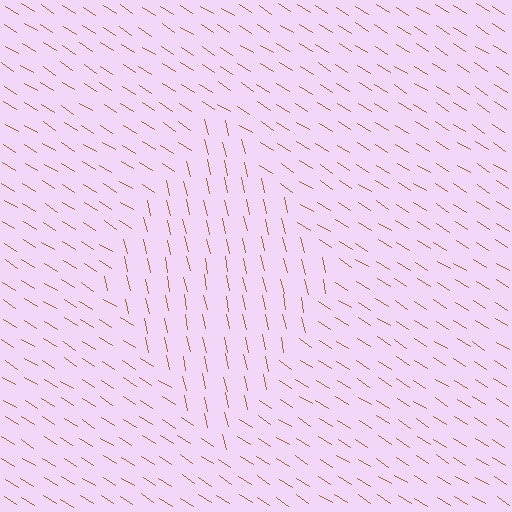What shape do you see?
I see a diamond.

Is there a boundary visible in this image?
Yes, there is a texture boundary formed by a change in line orientation.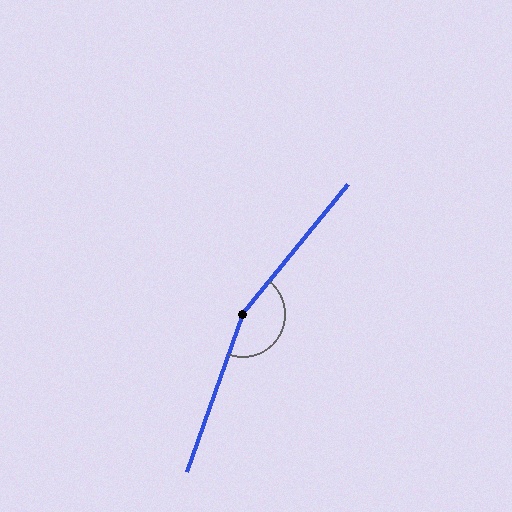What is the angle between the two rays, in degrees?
Approximately 161 degrees.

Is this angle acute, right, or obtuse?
It is obtuse.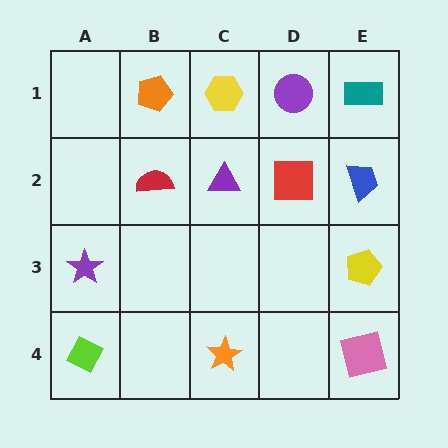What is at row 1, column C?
A yellow hexagon.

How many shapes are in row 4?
3 shapes.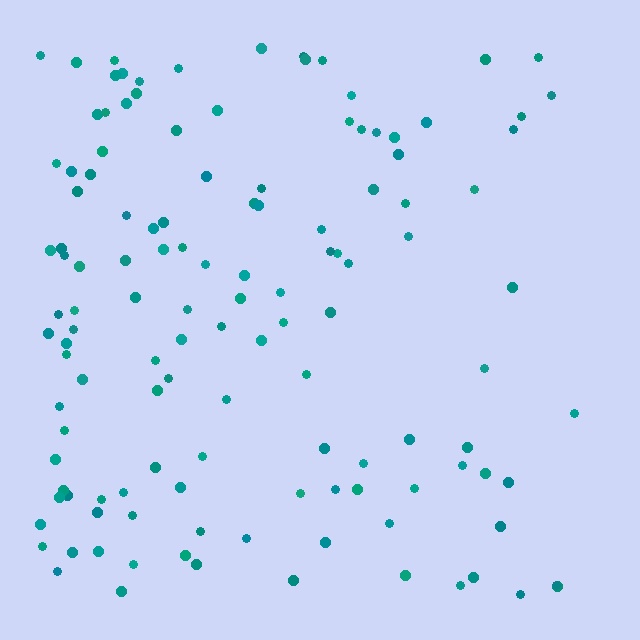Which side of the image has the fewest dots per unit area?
The right.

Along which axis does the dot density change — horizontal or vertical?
Horizontal.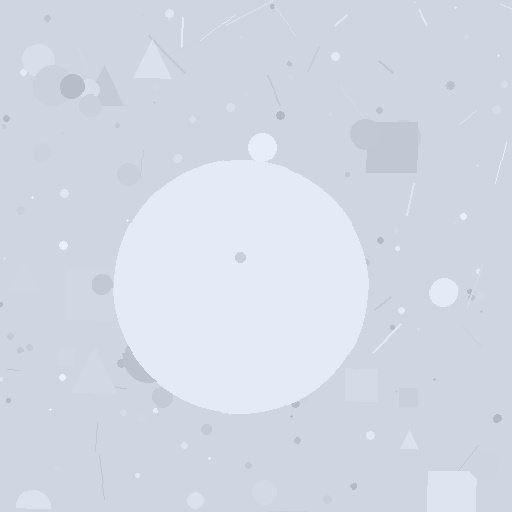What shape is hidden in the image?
A circle is hidden in the image.